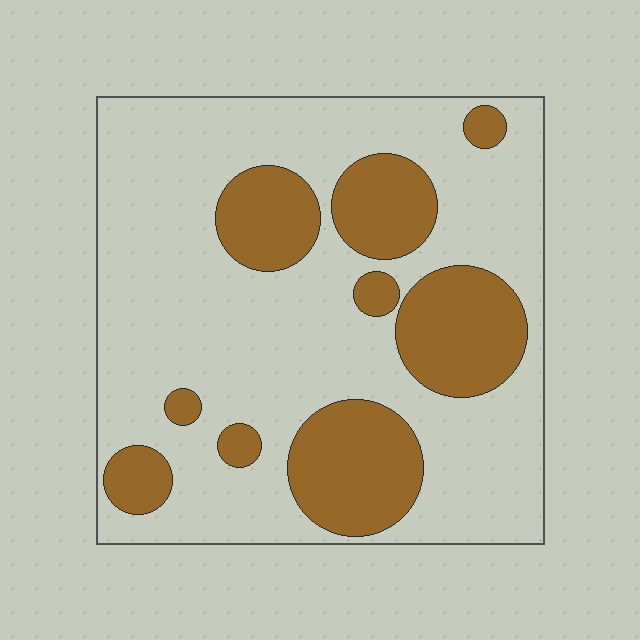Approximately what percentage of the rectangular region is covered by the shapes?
Approximately 30%.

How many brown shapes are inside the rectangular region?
9.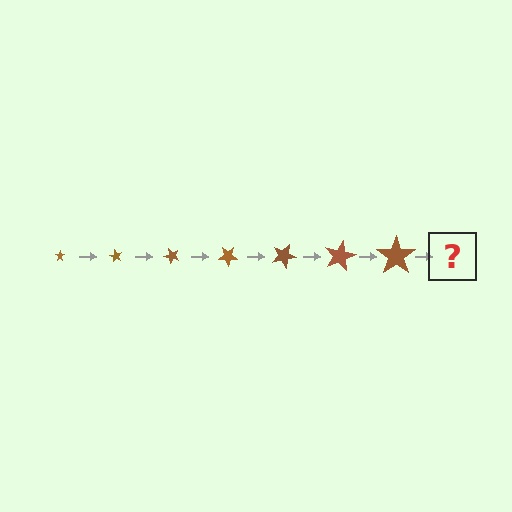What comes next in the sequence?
The next element should be a star, larger than the previous one and rotated 420 degrees from the start.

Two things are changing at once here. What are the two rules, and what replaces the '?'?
The two rules are that the star grows larger each step and it rotates 60 degrees each step. The '?' should be a star, larger than the previous one and rotated 420 degrees from the start.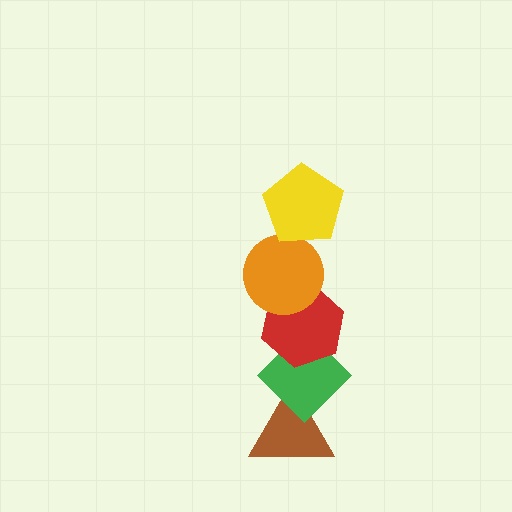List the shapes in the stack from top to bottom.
From top to bottom: the yellow pentagon, the orange circle, the red hexagon, the green diamond, the brown triangle.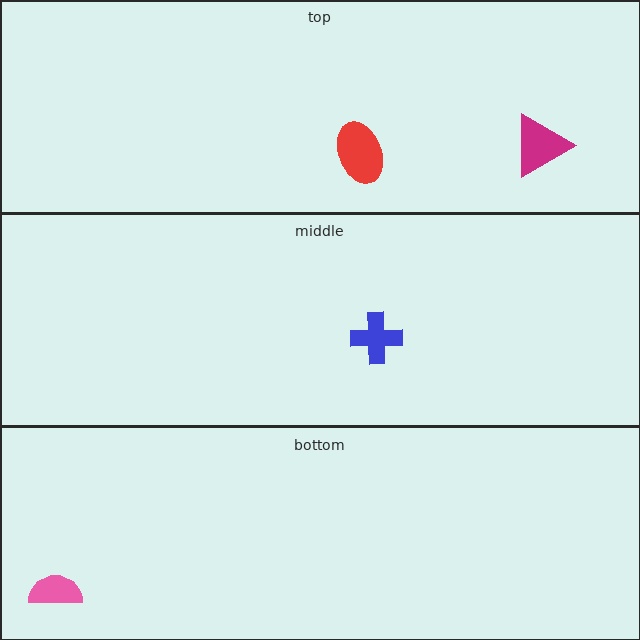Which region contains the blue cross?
The middle region.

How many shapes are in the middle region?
1.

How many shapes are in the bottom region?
1.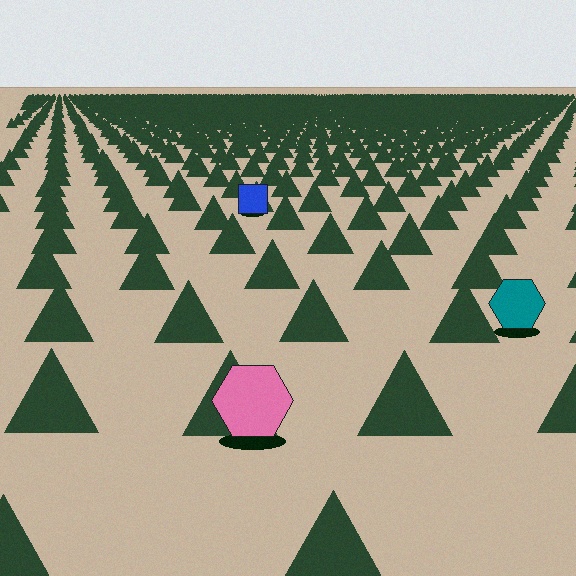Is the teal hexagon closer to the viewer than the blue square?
Yes. The teal hexagon is closer — you can tell from the texture gradient: the ground texture is coarser near it.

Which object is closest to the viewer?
The pink hexagon is closest. The texture marks near it are larger and more spread out.